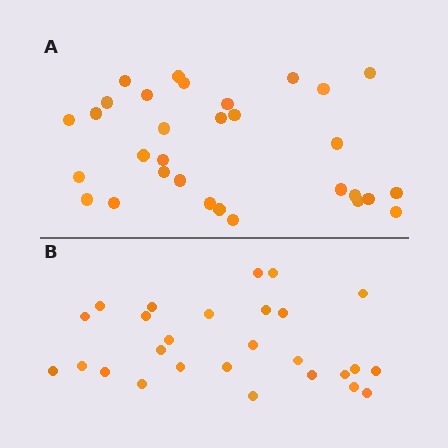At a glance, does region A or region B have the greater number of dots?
Region A (the top region) has more dots.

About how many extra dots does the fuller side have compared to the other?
Region A has about 4 more dots than region B.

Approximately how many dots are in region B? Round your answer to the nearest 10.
About 30 dots. (The exact count is 27, which rounds to 30.)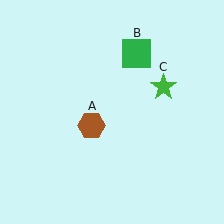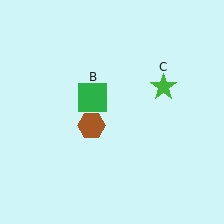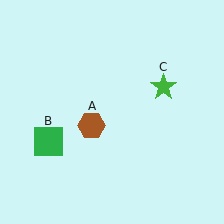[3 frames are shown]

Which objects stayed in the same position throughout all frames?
Brown hexagon (object A) and green star (object C) remained stationary.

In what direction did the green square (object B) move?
The green square (object B) moved down and to the left.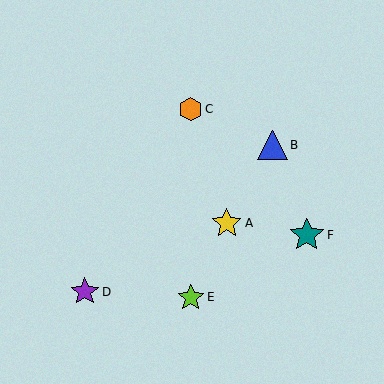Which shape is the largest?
The teal star (labeled F) is the largest.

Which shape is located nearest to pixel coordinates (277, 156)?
The blue triangle (labeled B) at (272, 145) is nearest to that location.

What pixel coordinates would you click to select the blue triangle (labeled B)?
Click at (272, 145) to select the blue triangle B.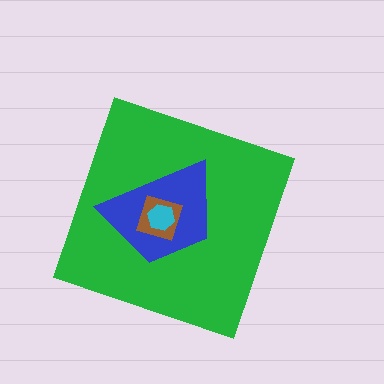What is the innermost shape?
The cyan hexagon.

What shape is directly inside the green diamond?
The blue trapezoid.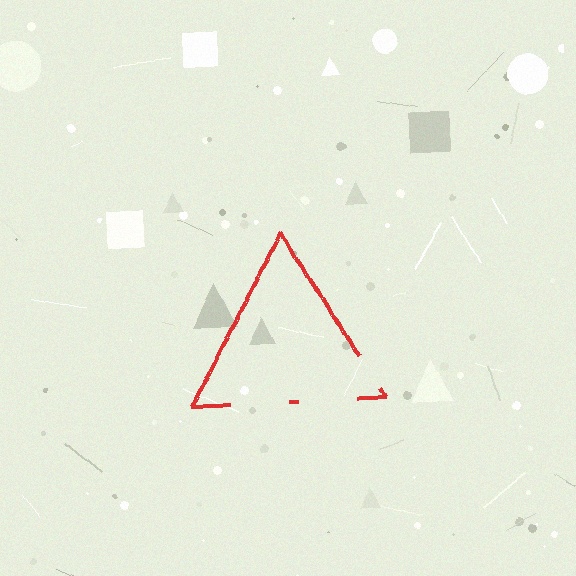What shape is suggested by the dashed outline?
The dashed outline suggests a triangle.